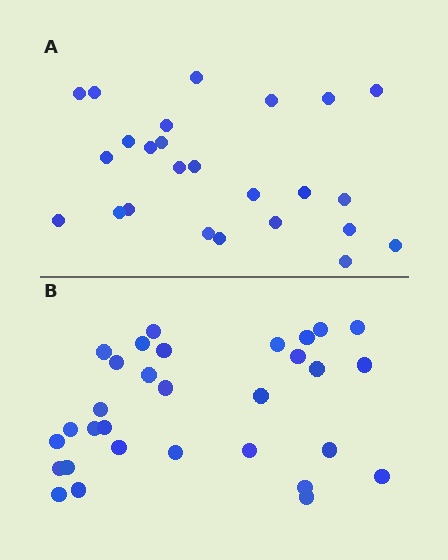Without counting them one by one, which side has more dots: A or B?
Region B (the bottom region) has more dots.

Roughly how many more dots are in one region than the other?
Region B has about 6 more dots than region A.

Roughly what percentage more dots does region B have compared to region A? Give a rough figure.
About 25% more.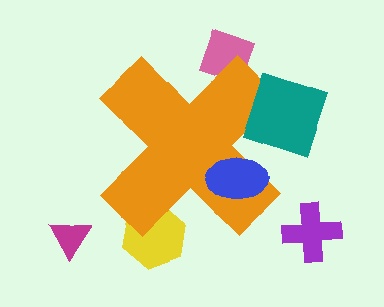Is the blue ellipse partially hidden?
No, the blue ellipse is fully visible.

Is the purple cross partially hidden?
No, the purple cross is fully visible.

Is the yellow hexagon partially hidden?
Yes, the yellow hexagon is partially hidden behind the orange cross.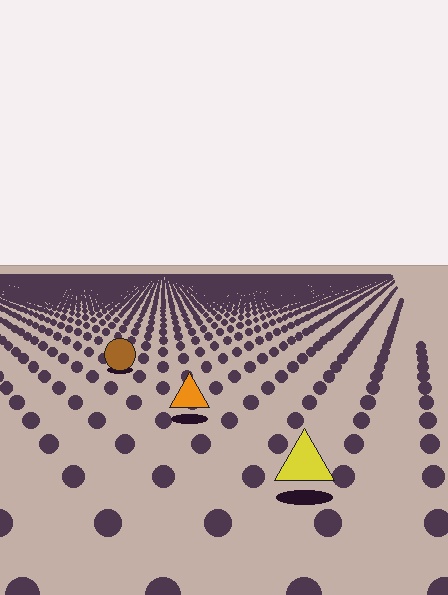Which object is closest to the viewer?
The yellow triangle is closest. The texture marks near it are larger and more spread out.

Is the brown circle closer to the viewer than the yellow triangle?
No. The yellow triangle is closer — you can tell from the texture gradient: the ground texture is coarser near it.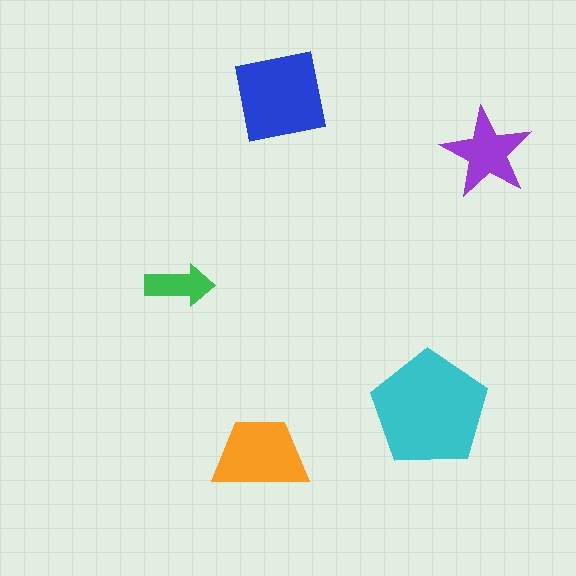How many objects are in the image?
There are 5 objects in the image.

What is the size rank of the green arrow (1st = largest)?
5th.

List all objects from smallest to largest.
The green arrow, the purple star, the orange trapezoid, the blue square, the cyan pentagon.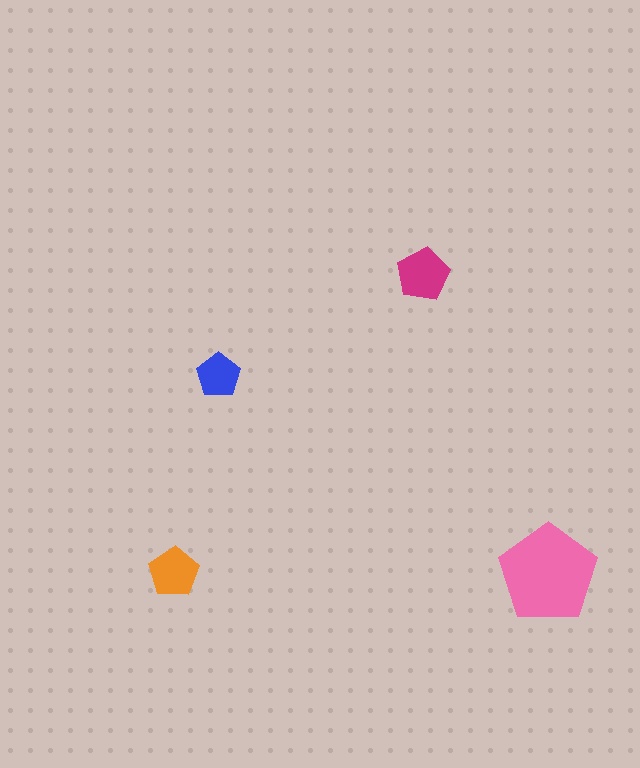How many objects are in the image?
There are 4 objects in the image.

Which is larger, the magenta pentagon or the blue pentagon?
The magenta one.